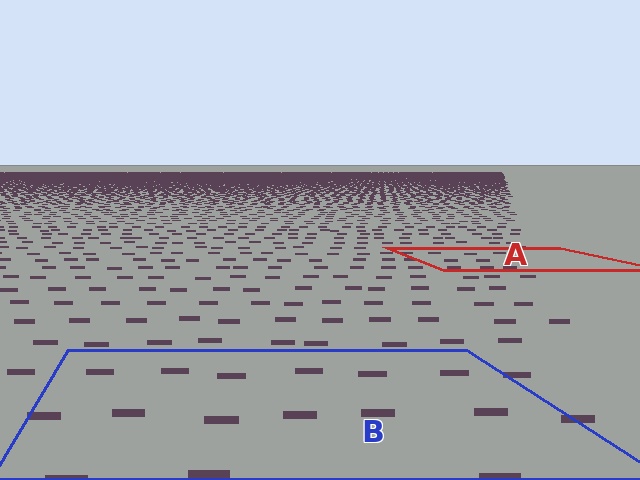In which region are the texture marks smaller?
The texture marks are smaller in region A, because it is farther away.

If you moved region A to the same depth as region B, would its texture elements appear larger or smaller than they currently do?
They would appear larger. At a closer depth, the same texture elements are projected at a bigger on-screen size.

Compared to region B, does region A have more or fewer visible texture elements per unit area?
Region A has more texture elements per unit area — they are packed more densely because it is farther away.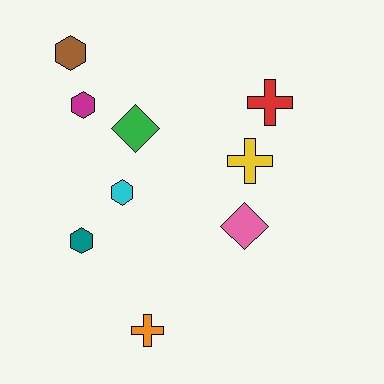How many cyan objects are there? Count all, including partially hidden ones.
There is 1 cyan object.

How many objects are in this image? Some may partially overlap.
There are 9 objects.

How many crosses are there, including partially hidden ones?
There are 3 crosses.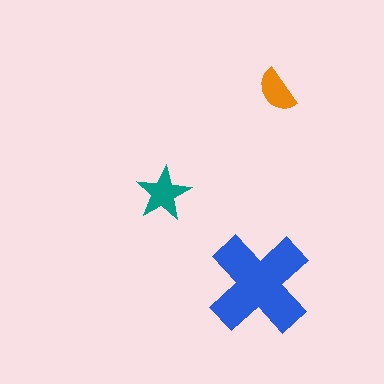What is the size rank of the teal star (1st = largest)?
2nd.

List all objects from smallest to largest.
The orange semicircle, the teal star, the blue cross.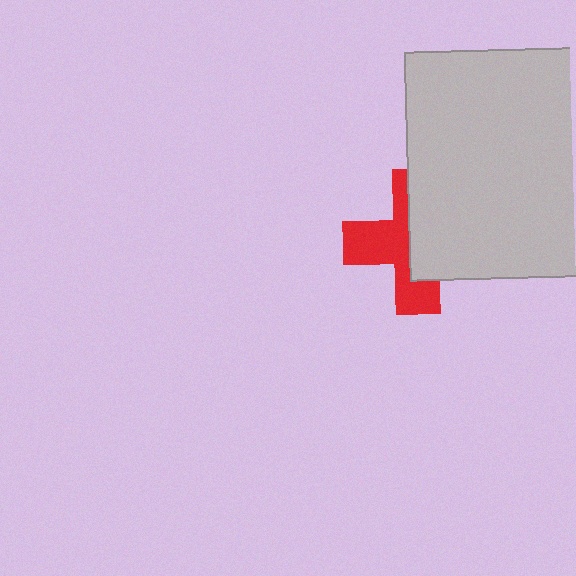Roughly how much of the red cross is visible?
About half of it is visible (roughly 48%).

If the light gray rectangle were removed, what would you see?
You would see the complete red cross.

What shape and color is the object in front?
The object in front is a light gray rectangle.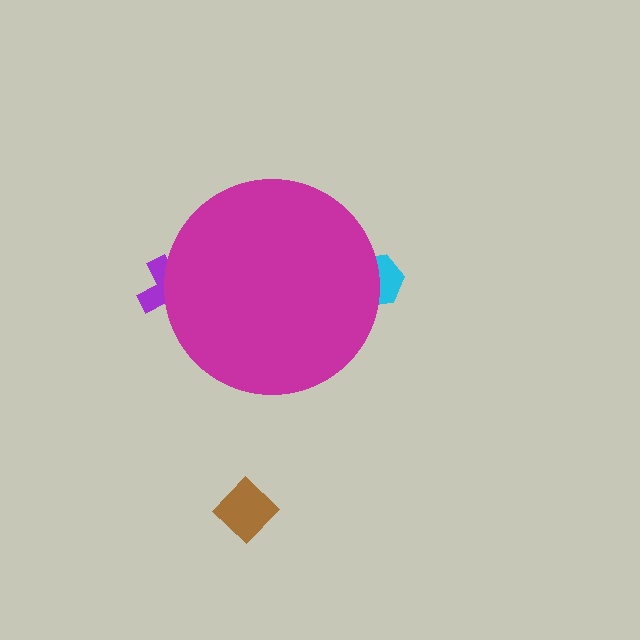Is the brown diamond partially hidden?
No, the brown diamond is fully visible.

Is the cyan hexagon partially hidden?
Yes, the cyan hexagon is partially hidden behind the magenta circle.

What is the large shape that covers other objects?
A magenta circle.